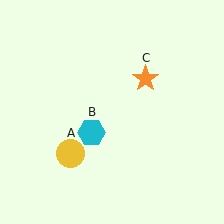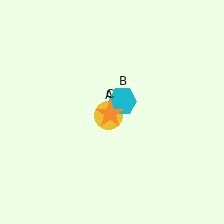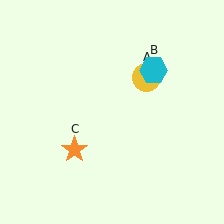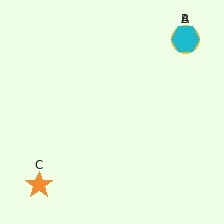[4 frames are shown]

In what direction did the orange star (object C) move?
The orange star (object C) moved down and to the left.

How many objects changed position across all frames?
3 objects changed position: yellow circle (object A), cyan hexagon (object B), orange star (object C).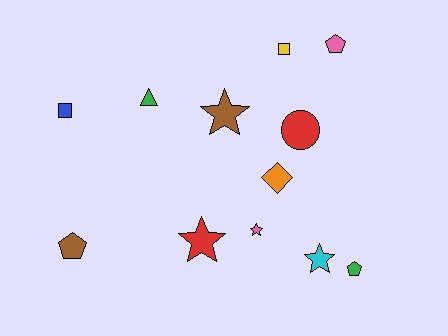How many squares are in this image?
There are 2 squares.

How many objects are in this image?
There are 12 objects.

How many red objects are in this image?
There are 2 red objects.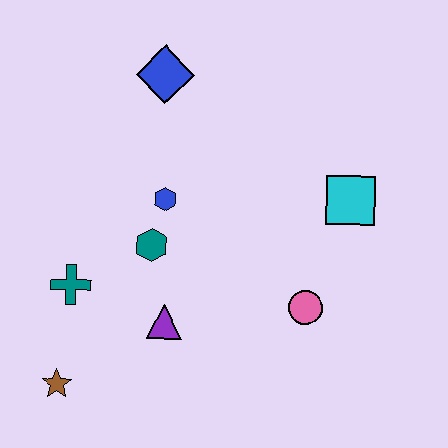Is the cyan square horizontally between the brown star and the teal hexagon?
No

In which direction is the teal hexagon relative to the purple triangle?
The teal hexagon is above the purple triangle.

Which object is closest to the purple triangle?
The teal hexagon is closest to the purple triangle.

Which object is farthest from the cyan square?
The brown star is farthest from the cyan square.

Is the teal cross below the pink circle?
No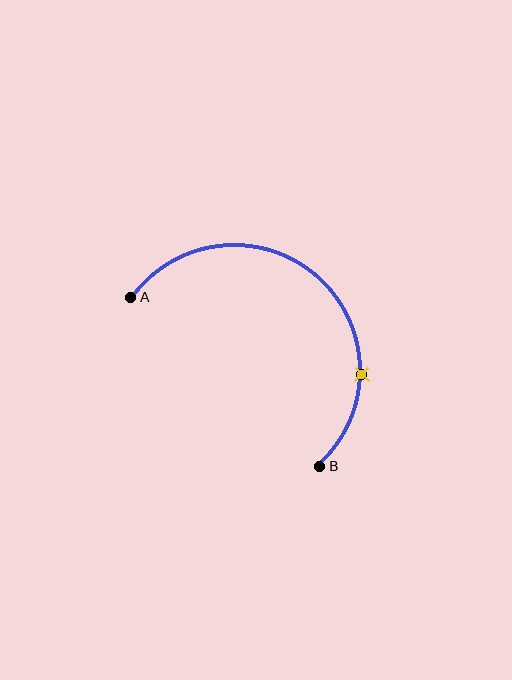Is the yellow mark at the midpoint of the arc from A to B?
No. The yellow mark lies on the arc but is closer to endpoint B. The arc midpoint would be at the point on the curve equidistant along the arc from both A and B.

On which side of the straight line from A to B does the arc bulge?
The arc bulges above and to the right of the straight line connecting A and B.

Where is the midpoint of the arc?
The arc midpoint is the point on the curve farthest from the straight line joining A and B. It sits above and to the right of that line.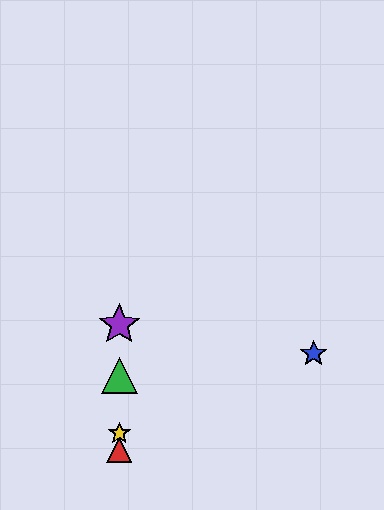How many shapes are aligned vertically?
4 shapes (the red triangle, the green triangle, the yellow star, the purple star) are aligned vertically.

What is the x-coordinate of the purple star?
The purple star is at x≈119.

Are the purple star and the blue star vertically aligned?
No, the purple star is at x≈119 and the blue star is at x≈314.